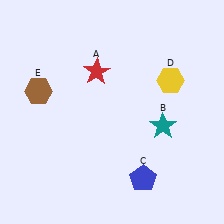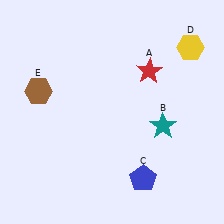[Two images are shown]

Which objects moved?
The objects that moved are: the red star (A), the yellow hexagon (D).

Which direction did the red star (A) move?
The red star (A) moved right.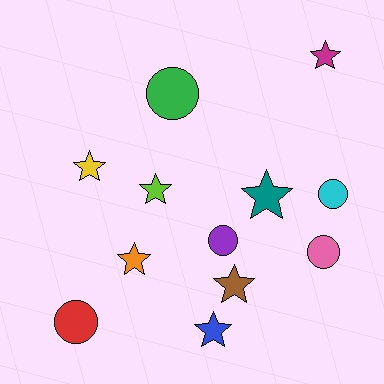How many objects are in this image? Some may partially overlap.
There are 12 objects.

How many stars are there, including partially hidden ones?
There are 7 stars.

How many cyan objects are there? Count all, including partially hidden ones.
There is 1 cyan object.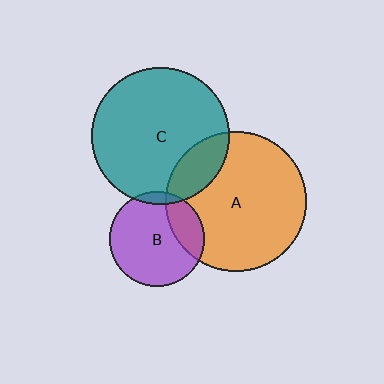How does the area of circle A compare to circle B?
Approximately 2.2 times.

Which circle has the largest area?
Circle A (orange).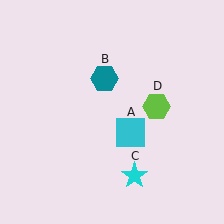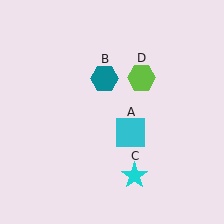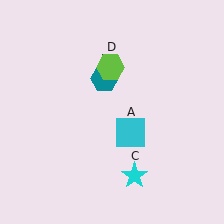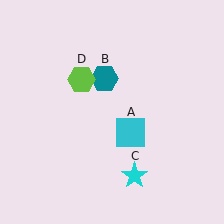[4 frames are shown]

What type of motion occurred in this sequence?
The lime hexagon (object D) rotated counterclockwise around the center of the scene.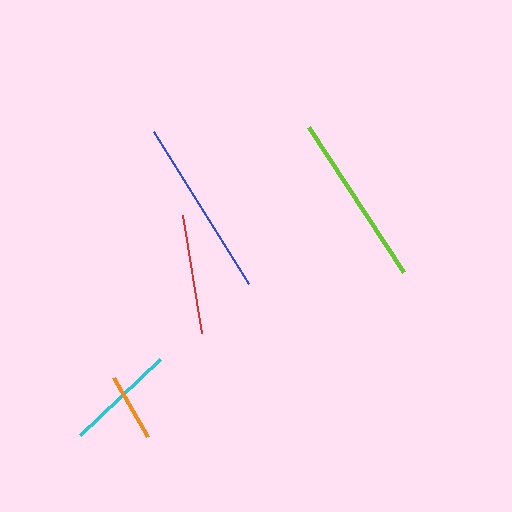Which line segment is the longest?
The blue line is the longest at approximately 180 pixels.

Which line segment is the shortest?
The orange line is the shortest at approximately 67 pixels.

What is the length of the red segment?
The red segment is approximately 120 pixels long.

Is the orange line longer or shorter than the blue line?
The blue line is longer than the orange line.